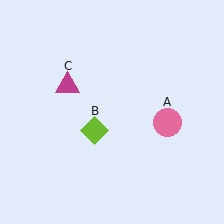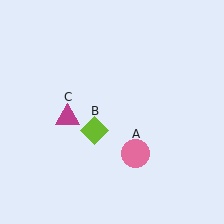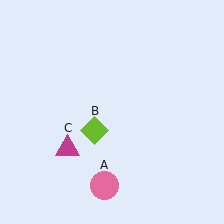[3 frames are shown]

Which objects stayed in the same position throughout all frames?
Lime diamond (object B) remained stationary.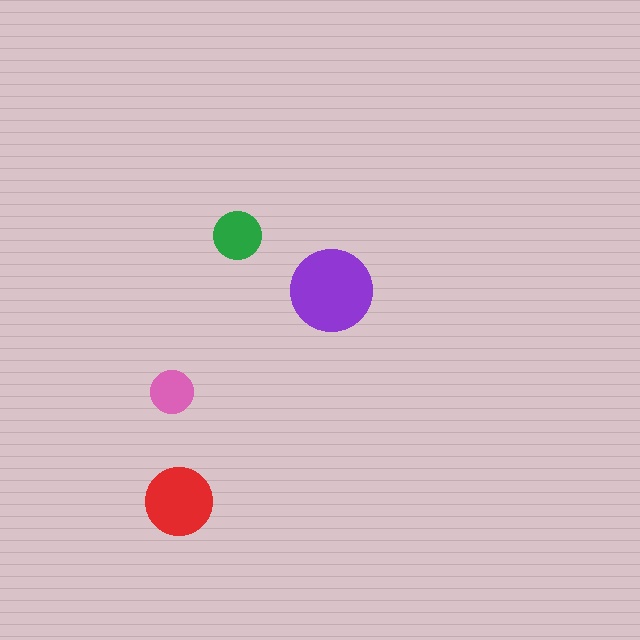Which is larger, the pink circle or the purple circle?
The purple one.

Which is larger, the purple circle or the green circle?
The purple one.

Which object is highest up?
The green circle is topmost.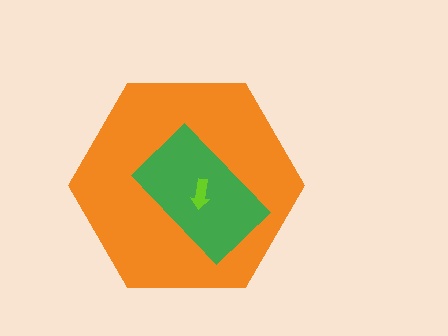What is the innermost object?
The lime arrow.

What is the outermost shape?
The orange hexagon.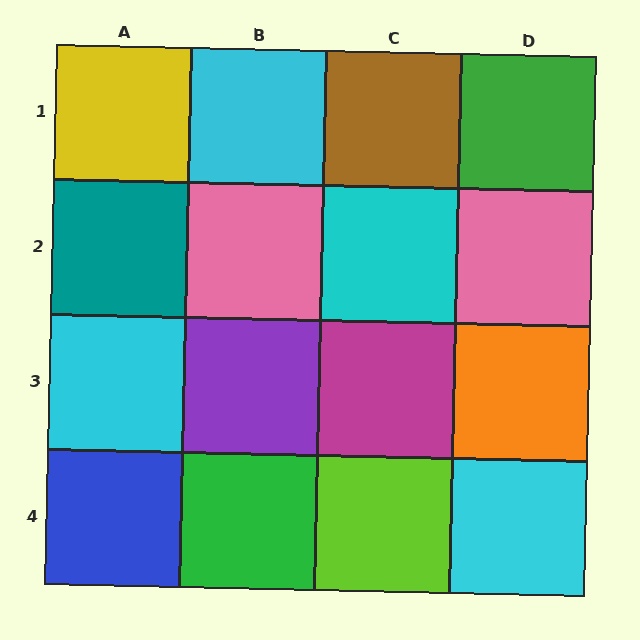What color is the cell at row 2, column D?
Pink.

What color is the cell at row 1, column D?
Green.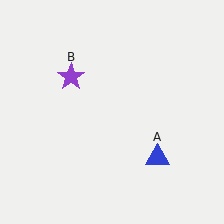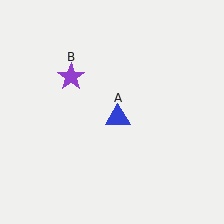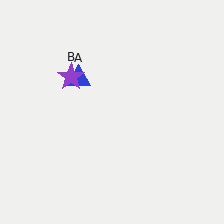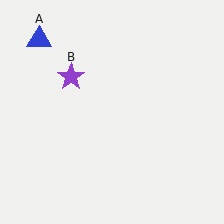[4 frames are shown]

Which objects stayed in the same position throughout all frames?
Purple star (object B) remained stationary.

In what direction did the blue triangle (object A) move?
The blue triangle (object A) moved up and to the left.